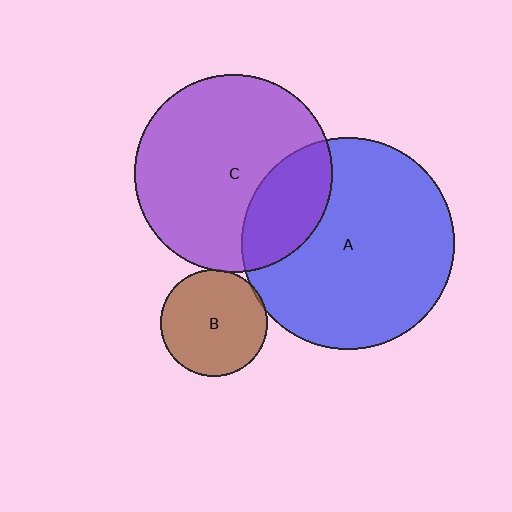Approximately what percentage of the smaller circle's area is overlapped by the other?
Approximately 25%.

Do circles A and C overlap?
Yes.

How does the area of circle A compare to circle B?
Approximately 3.9 times.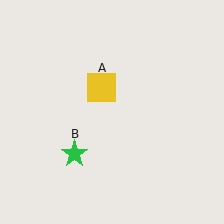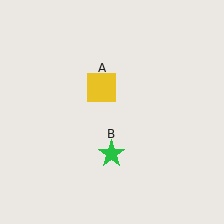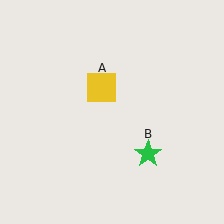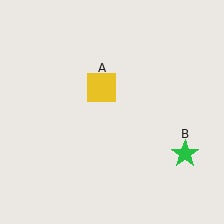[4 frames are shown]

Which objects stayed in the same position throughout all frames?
Yellow square (object A) remained stationary.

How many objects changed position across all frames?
1 object changed position: green star (object B).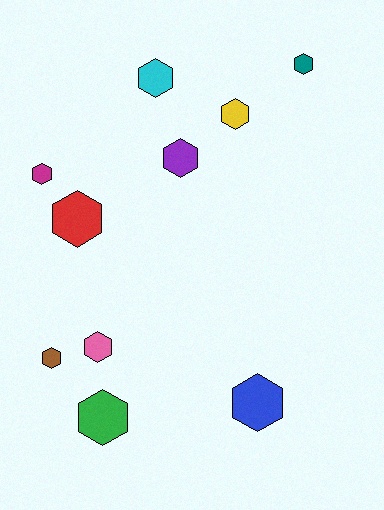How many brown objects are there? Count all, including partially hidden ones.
There is 1 brown object.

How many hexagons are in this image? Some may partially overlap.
There are 10 hexagons.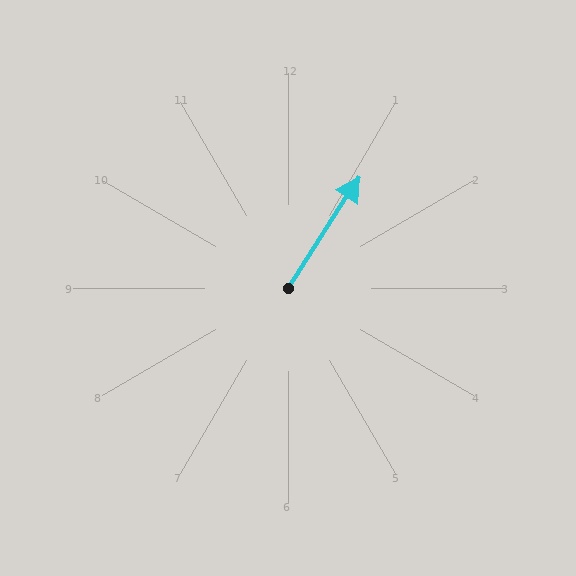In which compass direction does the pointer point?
Northeast.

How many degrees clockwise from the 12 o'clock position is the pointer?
Approximately 33 degrees.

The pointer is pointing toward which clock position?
Roughly 1 o'clock.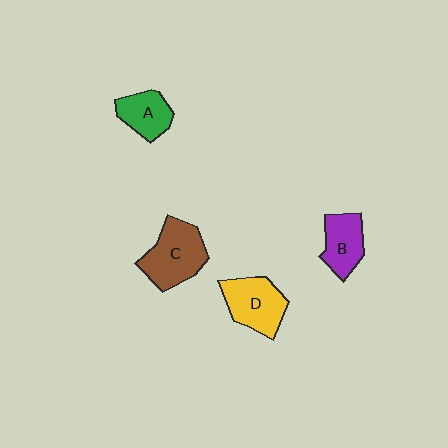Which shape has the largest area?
Shape C (brown).